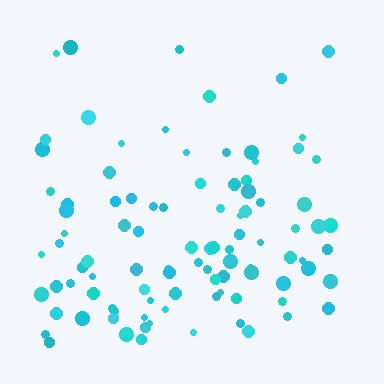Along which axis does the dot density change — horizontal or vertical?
Vertical.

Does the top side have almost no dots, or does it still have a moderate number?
Still a moderate number, just noticeably fewer than the bottom.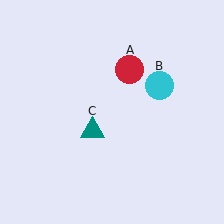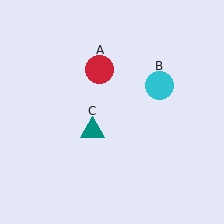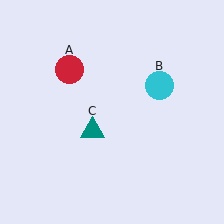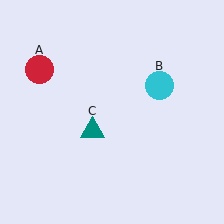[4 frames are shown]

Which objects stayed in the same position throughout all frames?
Cyan circle (object B) and teal triangle (object C) remained stationary.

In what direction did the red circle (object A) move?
The red circle (object A) moved left.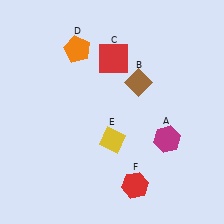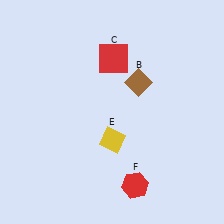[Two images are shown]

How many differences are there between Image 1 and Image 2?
There are 2 differences between the two images.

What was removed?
The orange pentagon (D), the magenta hexagon (A) were removed in Image 2.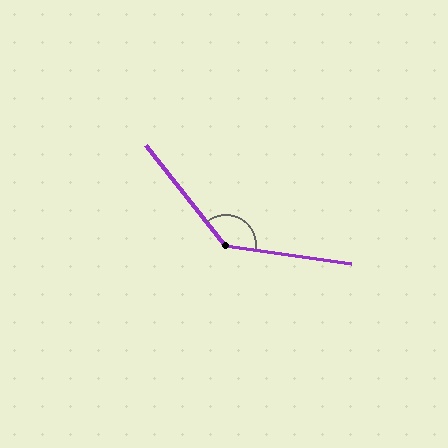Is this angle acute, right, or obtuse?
It is obtuse.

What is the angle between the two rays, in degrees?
Approximately 137 degrees.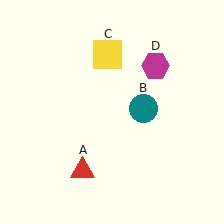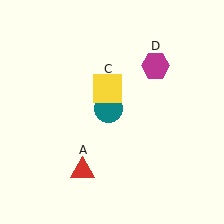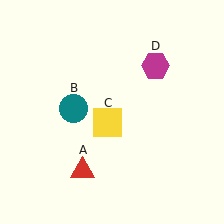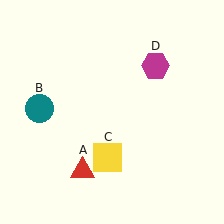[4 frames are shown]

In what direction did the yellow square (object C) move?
The yellow square (object C) moved down.